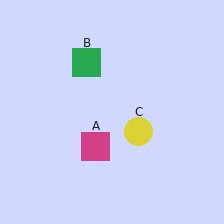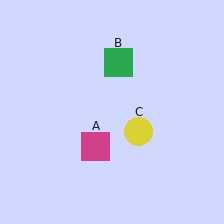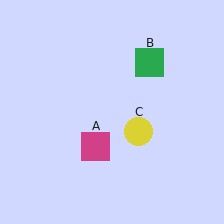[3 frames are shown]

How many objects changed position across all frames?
1 object changed position: green square (object B).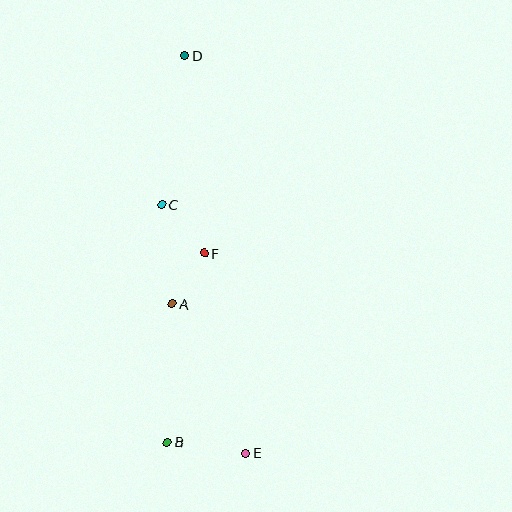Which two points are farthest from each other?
Points D and E are farthest from each other.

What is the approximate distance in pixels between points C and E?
The distance between C and E is approximately 263 pixels.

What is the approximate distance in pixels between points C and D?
The distance between C and D is approximately 151 pixels.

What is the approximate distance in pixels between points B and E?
The distance between B and E is approximately 80 pixels.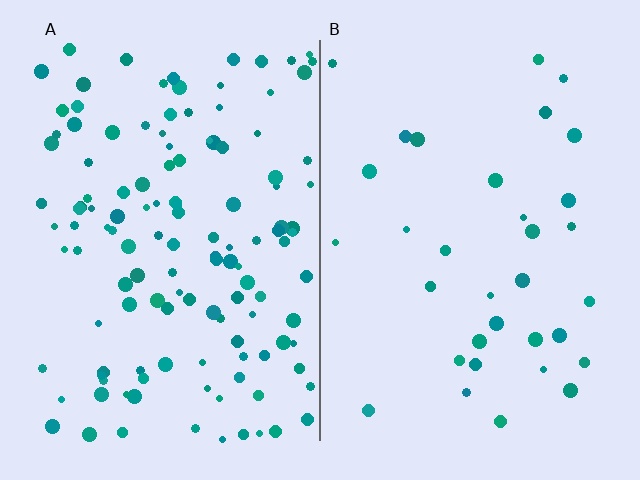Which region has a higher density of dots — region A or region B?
A (the left).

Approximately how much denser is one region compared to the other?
Approximately 3.8× — region A over region B.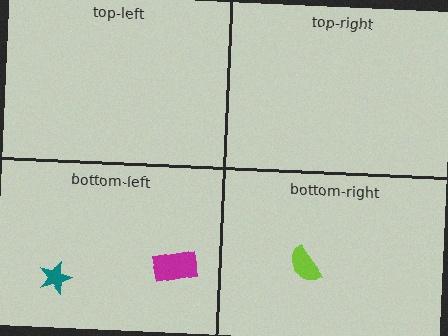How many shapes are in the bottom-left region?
2.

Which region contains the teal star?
The bottom-left region.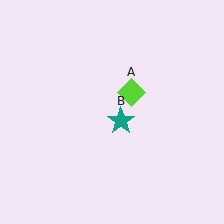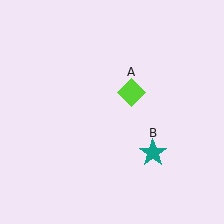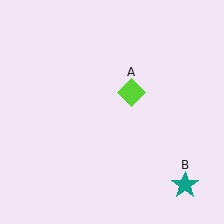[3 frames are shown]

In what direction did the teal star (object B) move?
The teal star (object B) moved down and to the right.